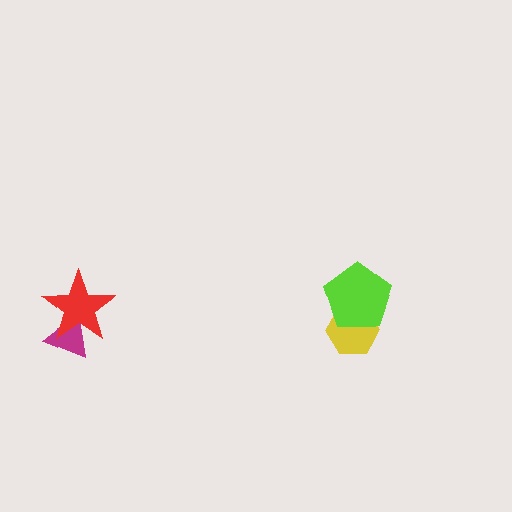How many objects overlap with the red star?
1 object overlaps with the red star.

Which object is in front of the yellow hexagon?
The lime pentagon is in front of the yellow hexagon.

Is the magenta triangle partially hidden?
Yes, it is partially covered by another shape.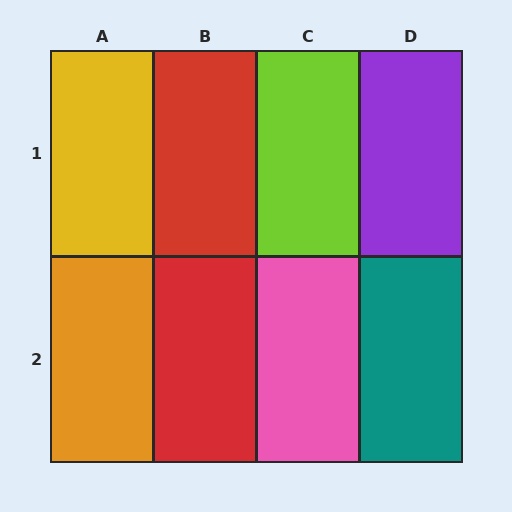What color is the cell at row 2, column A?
Orange.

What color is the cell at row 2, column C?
Pink.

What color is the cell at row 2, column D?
Teal.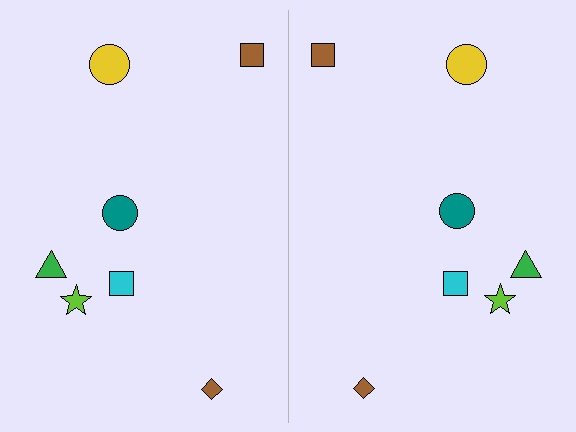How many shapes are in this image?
There are 14 shapes in this image.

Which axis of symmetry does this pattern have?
The pattern has a vertical axis of symmetry running through the center of the image.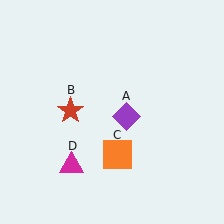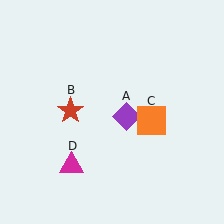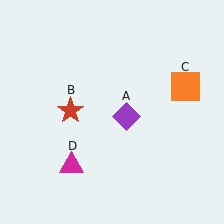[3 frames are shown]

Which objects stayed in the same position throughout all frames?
Purple diamond (object A) and red star (object B) and magenta triangle (object D) remained stationary.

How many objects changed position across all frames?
1 object changed position: orange square (object C).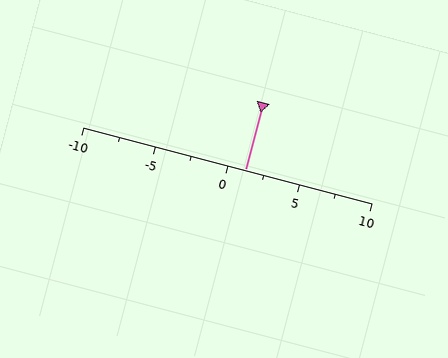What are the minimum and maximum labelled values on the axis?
The axis runs from -10 to 10.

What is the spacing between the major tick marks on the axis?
The major ticks are spaced 5 apart.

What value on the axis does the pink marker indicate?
The marker indicates approximately 1.2.